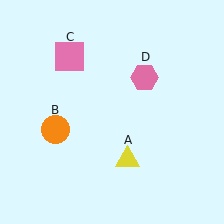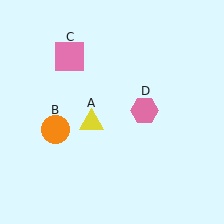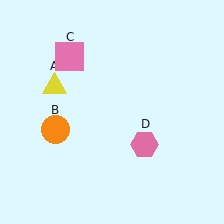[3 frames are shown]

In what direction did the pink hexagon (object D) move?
The pink hexagon (object D) moved down.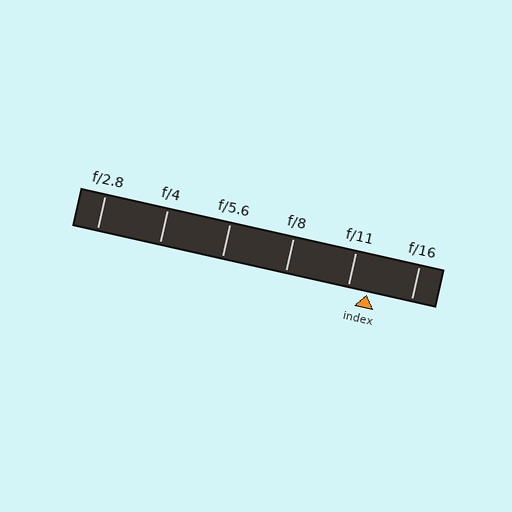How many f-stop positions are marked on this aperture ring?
There are 6 f-stop positions marked.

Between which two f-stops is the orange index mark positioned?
The index mark is between f/11 and f/16.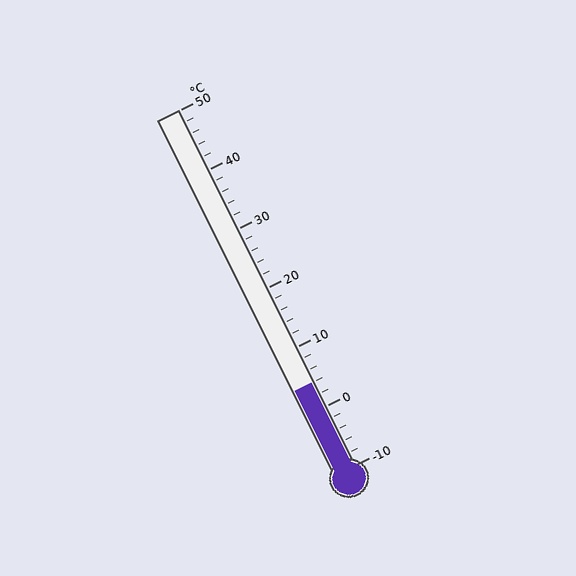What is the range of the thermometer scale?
The thermometer scale ranges from -10°C to 50°C.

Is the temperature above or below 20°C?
The temperature is below 20°C.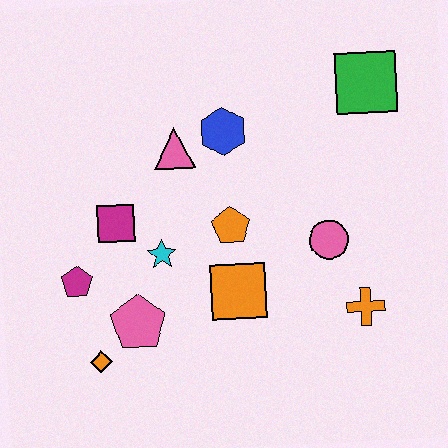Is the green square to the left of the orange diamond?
No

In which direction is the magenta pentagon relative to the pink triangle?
The magenta pentagon is below the pink triangle.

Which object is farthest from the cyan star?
The green square is farthest from the cyan star.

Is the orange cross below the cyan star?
Yes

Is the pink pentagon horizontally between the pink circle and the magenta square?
Yes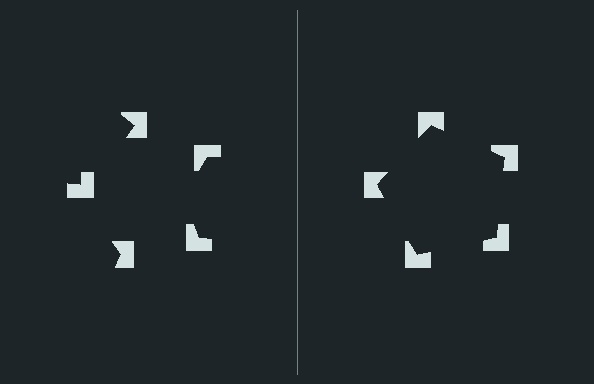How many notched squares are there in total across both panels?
10 — 5 on each side.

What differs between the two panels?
The notched squares are positioned identically on both sides; only the wedge orientations differ. On the right they align to a pentagon; on the left they are misaligned.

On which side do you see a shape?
An illusory pentagon appears on the right side. On the left side the wedge cuts are rotated, so no coherent shape forms.